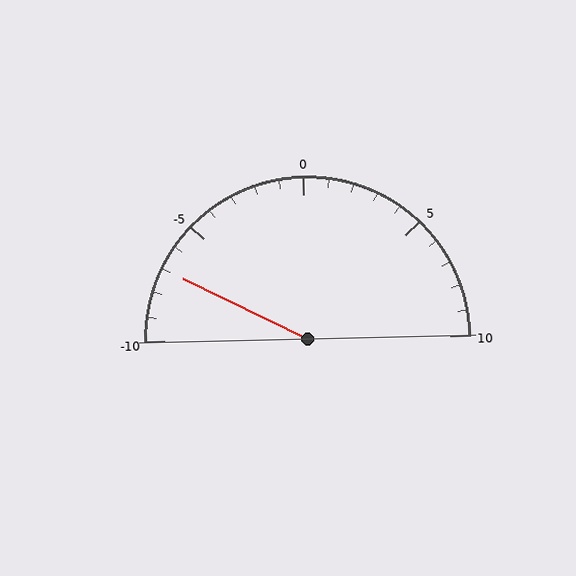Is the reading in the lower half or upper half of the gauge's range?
The reading is in the lower half of the range (-10 to 10).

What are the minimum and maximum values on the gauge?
The gauge ranges from -10 to 10.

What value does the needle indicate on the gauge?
The needle indicates approximately -7.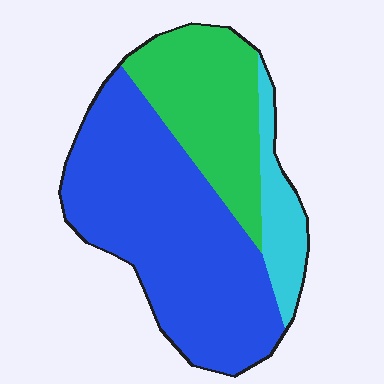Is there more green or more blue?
Blue.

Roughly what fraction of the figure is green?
Green takes up about one quarter (1/4) of the figure.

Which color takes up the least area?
Cyan, at roughly 10%.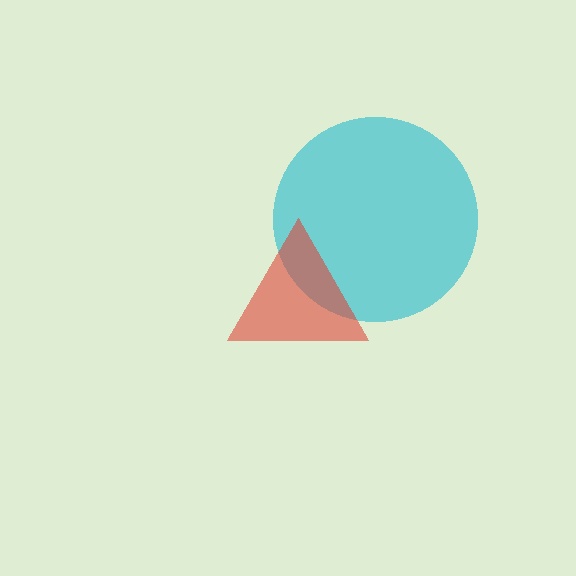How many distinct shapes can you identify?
There are 2 distinct shapes: a cyan circle, a red triangle.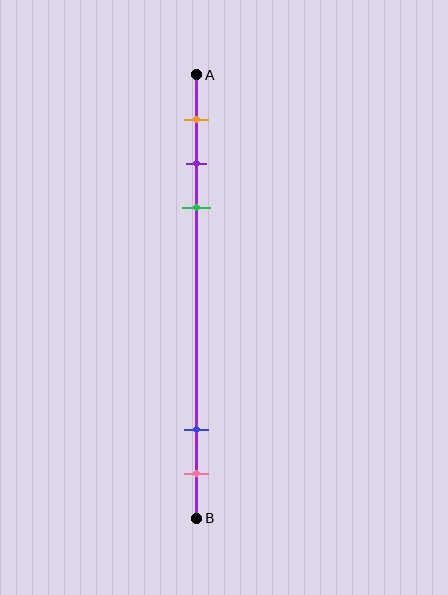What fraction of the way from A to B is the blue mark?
The blue mark is approximately 80% (0.8) of the way from A to B.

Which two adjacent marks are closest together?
The purple and green marks are the closest adjacent pair.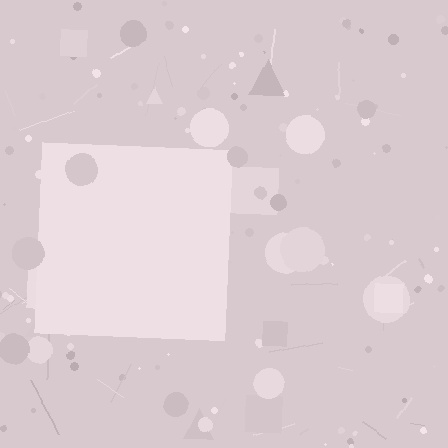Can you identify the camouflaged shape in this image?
The camouflaged shape is a square.